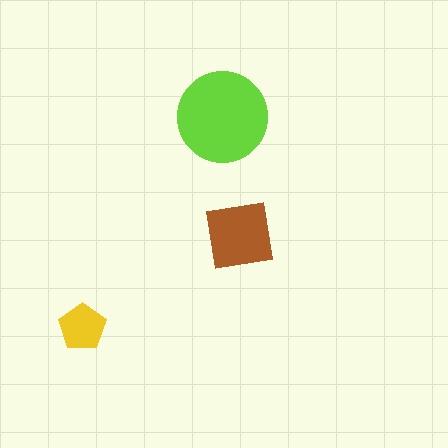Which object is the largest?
The lime circle.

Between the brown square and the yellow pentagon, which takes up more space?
The brown square.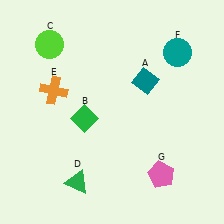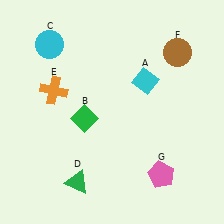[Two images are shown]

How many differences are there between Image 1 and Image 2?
There are 3 differences between the two images.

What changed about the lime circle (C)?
In Image 1, C is lime. In Image 2, it changed to cyan.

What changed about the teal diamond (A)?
In Image 1, A is teal. In Image 2, it changed to cyan.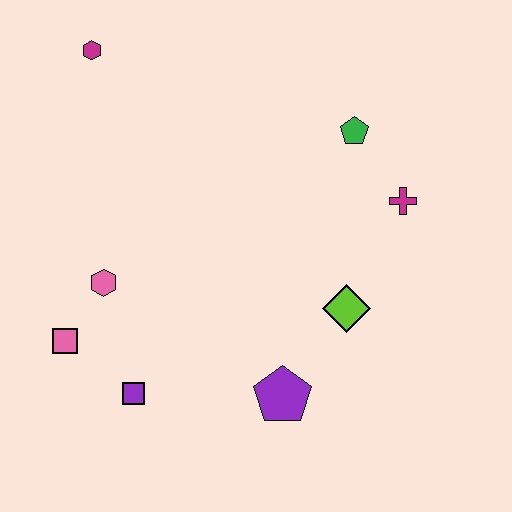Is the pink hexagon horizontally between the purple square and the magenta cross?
No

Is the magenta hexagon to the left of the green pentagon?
Yes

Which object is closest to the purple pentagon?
The lime diamond is closest to the purple pentagon.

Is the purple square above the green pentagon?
No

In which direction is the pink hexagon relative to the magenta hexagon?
The pink hexagon is below the magenta hexagon.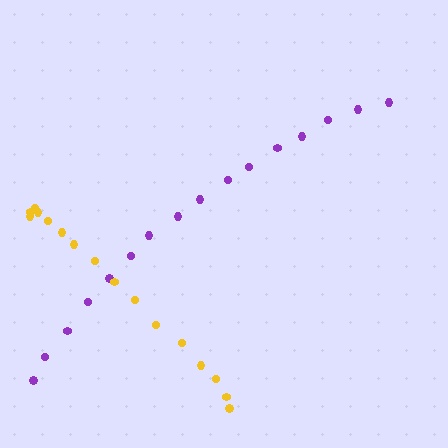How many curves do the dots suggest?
There are 2 distinct paths.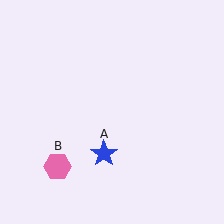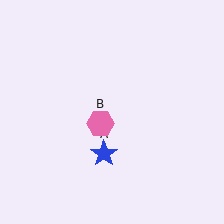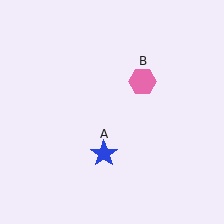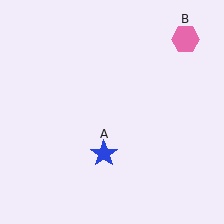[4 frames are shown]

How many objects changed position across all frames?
1 object changed position: pink hexagon (object B).